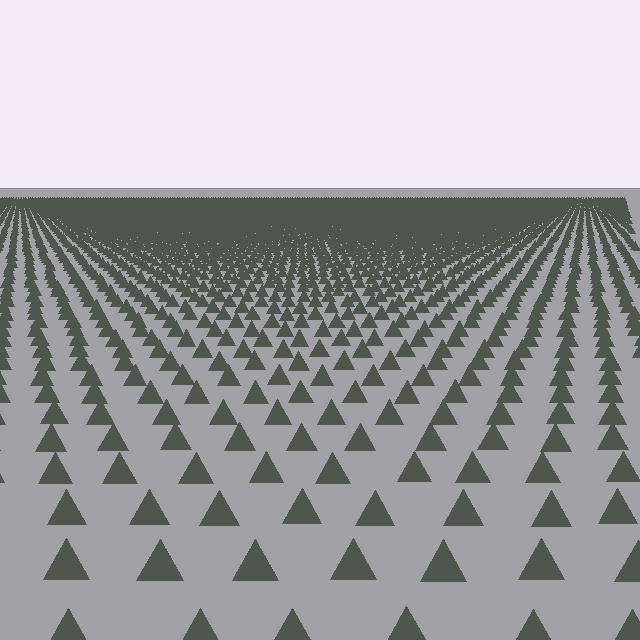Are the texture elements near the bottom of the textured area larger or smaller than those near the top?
Larger. Near the bottom, elements are closer to the viewer and appear at a bigger on-screen size.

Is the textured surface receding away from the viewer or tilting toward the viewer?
The surface is receding away from the viewer. Texture elements get smaller and denser toward the top.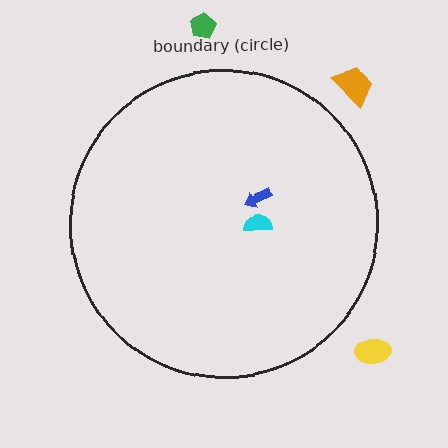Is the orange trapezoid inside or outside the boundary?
Outside.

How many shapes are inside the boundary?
2 inside, 3 outside.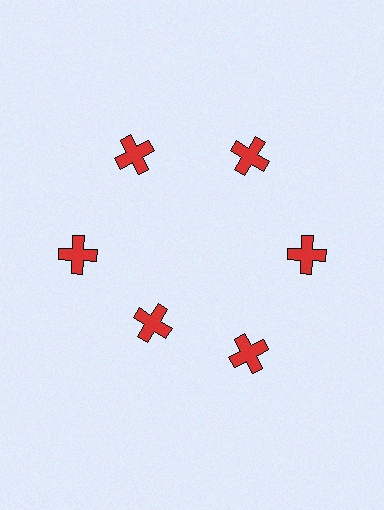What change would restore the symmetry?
The symmetry would be restored by moving it outward, back onto the ring so that all 6 crosses sit at equal angles and equal distance from the center.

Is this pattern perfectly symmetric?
No. The 6 red crosses are arranged in a ring, but one element near the 7 o'clock position is pulled inward toward the center, breaking the 6-fold rotational symmetry.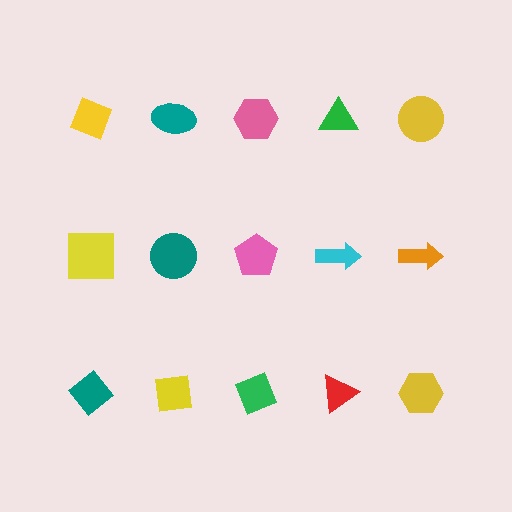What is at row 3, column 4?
A red triangle.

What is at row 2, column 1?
A yellow square.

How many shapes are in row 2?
5 shapes.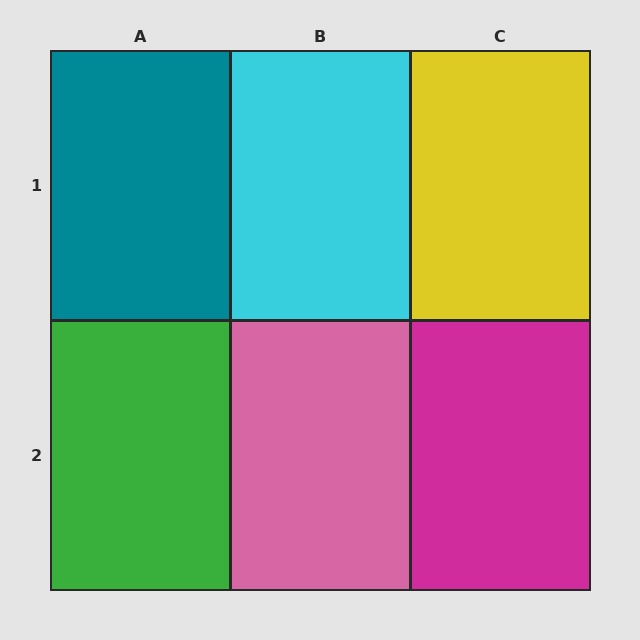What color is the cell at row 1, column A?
Teal.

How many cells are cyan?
1 cell is cyan.